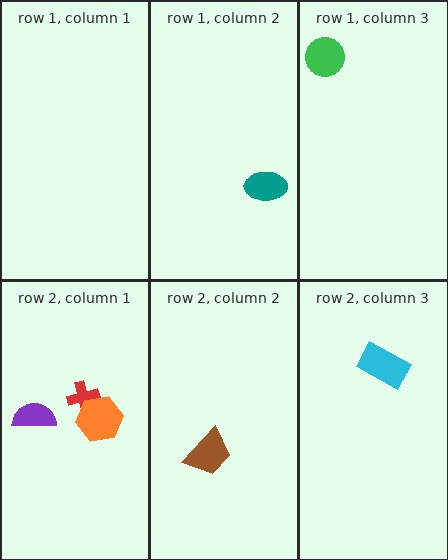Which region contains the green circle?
The row 1, column 3 region.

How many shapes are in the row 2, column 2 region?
1.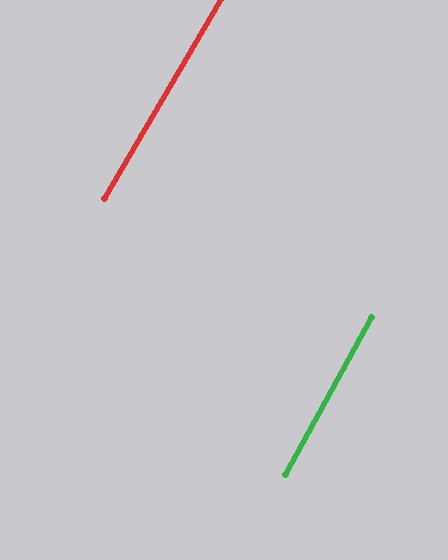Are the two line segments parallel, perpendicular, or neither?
Parallel — their directions differ by only 1.4°.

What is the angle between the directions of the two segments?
Approximately 1 degree.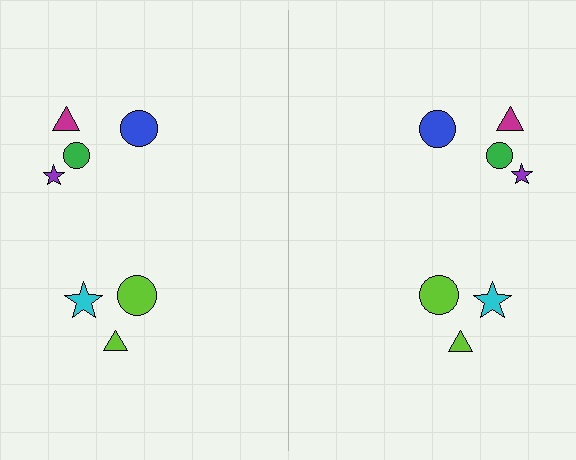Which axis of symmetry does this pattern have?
The pattern has a vertical axis of symmetry running through the center of the image.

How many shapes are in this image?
There are 14 shapes in this image.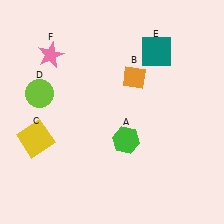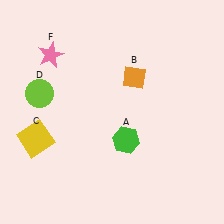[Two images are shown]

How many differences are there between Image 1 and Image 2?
There is 1 difference between the two images.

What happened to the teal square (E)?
The teal square (E) was removed in Image 2. It was in the top-right area of Image 1.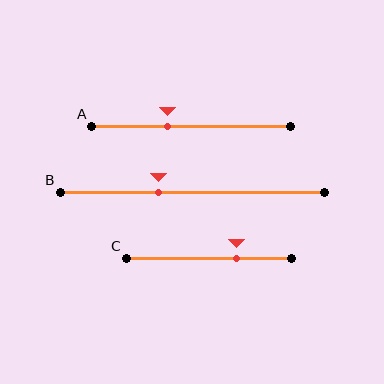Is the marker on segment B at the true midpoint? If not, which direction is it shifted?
No, the marker on segment B is shifted to the left by about 13% of the segment length.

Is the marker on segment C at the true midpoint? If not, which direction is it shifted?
No, the marker on segment C is shifted to the right by about 16% of the segment length.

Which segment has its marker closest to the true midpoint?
Segment A has its marker closest to the true midpoint.